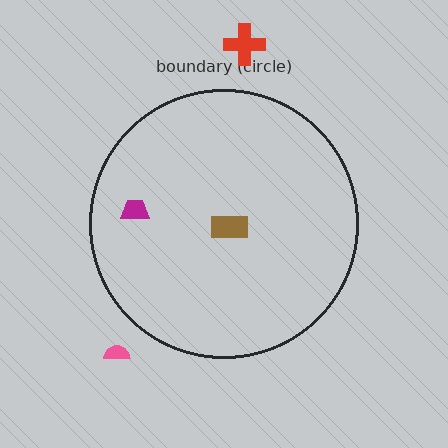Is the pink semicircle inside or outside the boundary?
Outside.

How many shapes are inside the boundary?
2 inside, 2 outside.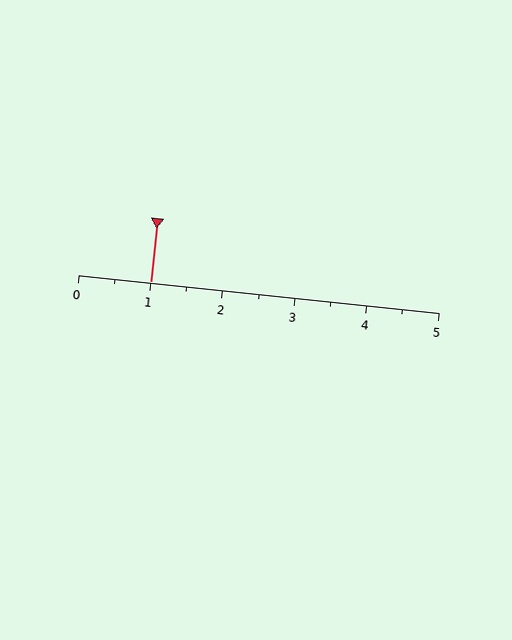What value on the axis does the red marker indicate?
The marker indicates approximately 1.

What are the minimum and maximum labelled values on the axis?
The axis runs from 0 to 5.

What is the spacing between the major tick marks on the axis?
The major ticks are spaced 1 apart.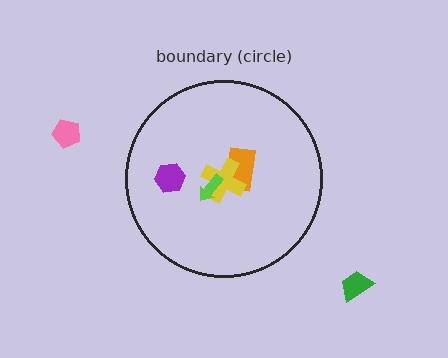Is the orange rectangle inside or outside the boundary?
Inside.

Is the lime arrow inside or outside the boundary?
Inside.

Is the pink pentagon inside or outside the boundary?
Outside.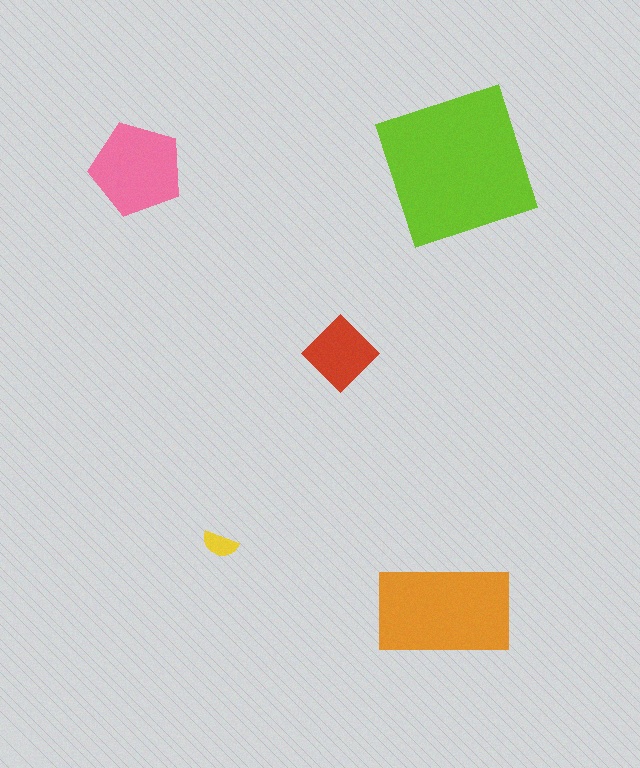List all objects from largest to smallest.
The lime square, the orange rectangle, the pink pentagon, the red diamond, the yellow semicircle.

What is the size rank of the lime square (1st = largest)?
1st.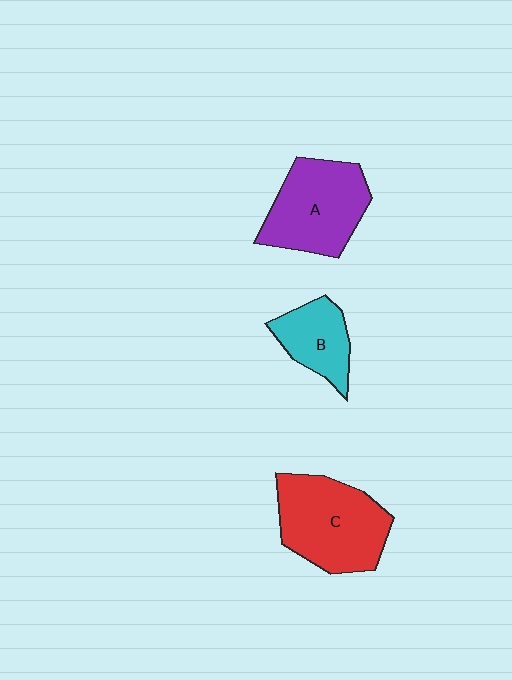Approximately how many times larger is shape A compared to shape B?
Approximately 1.7 times.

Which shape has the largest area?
Shape C (red).